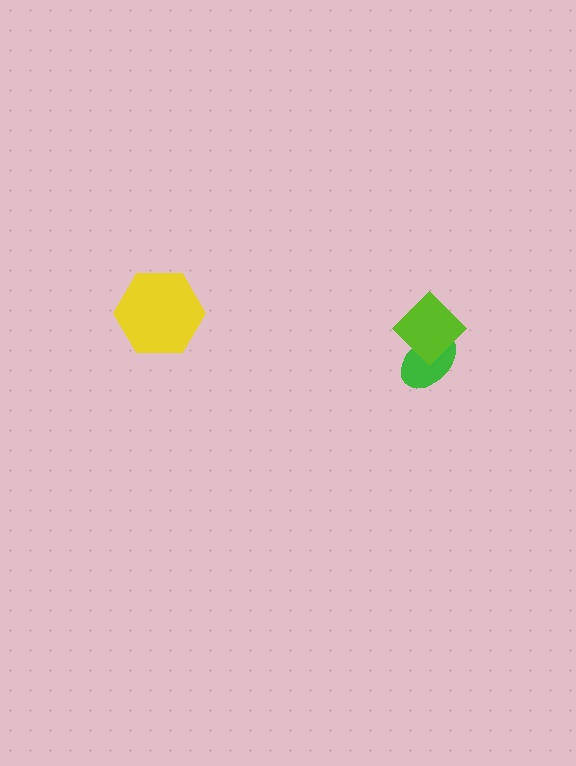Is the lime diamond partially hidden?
No, no other shape covers it.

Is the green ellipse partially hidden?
Yes, it is partially covered by another shape.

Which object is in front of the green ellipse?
The lime diamond is in front of the green ellipse.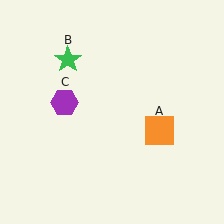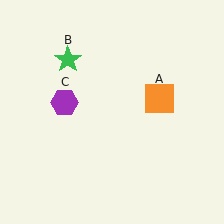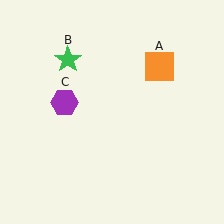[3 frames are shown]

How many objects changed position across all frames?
1 object changed position: orange square (object A).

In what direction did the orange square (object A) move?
The orange square (object A) moved up.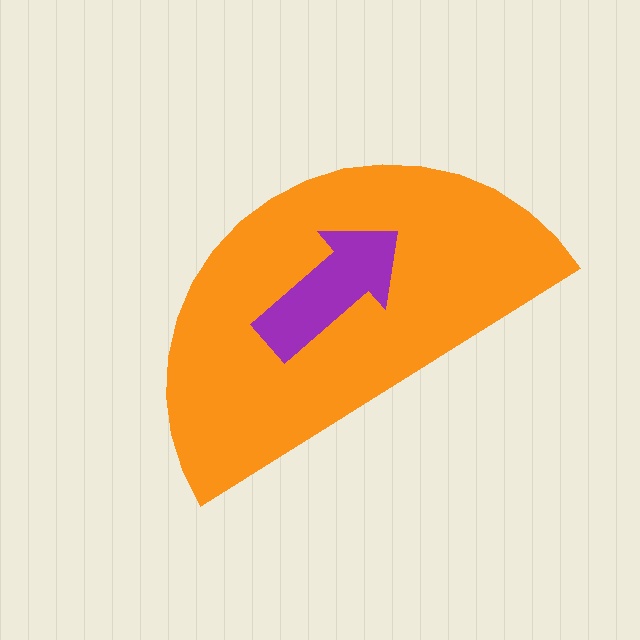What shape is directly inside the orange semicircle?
The purple arrow.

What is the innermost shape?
The purple arrow.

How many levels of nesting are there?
2.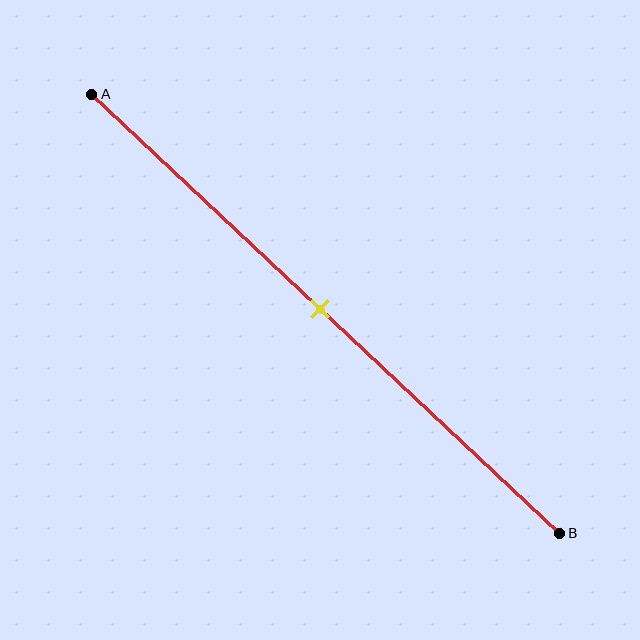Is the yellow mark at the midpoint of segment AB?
Yes, the mark is approximately at the midpoint.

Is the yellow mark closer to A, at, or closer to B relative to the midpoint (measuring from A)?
The yellow mark is approximately at the midpoint of segment AB.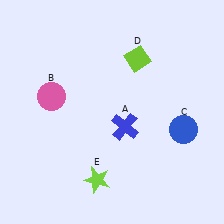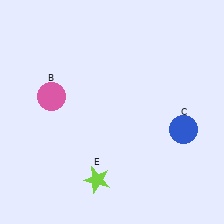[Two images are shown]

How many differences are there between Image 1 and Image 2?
There are 2 differences between the two images.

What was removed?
The lime diamond (D), the blue cross (A) were removed in Image 2.